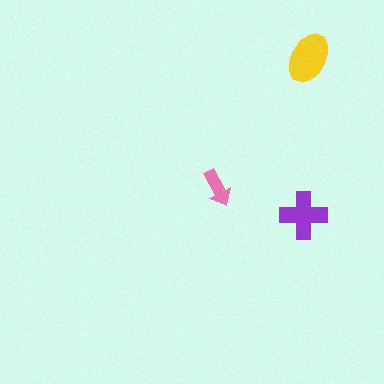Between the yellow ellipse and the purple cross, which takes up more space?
The yellow ellipse.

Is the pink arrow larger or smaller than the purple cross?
Smaller.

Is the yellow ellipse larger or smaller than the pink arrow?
Larger.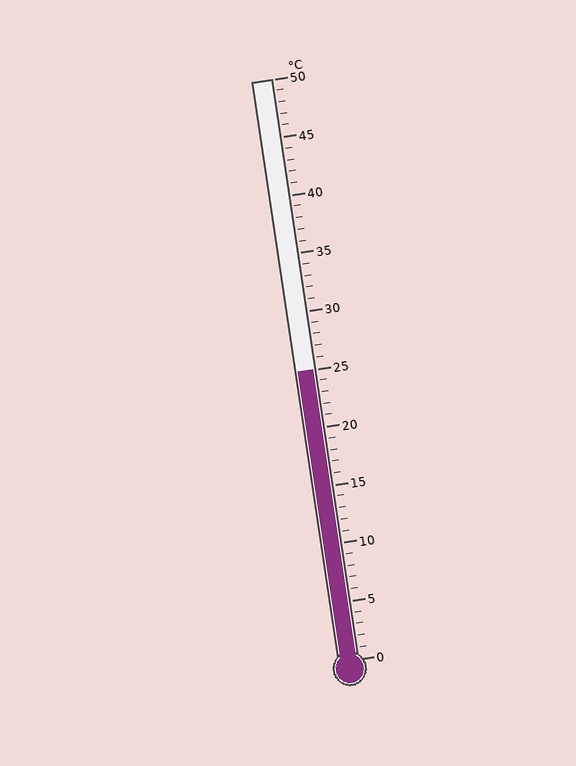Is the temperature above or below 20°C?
The temperature is above 20°C.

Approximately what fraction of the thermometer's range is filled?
The thermometer is filled to approximately 50% of its range.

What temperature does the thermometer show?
The thermometer shows approximately 25°C.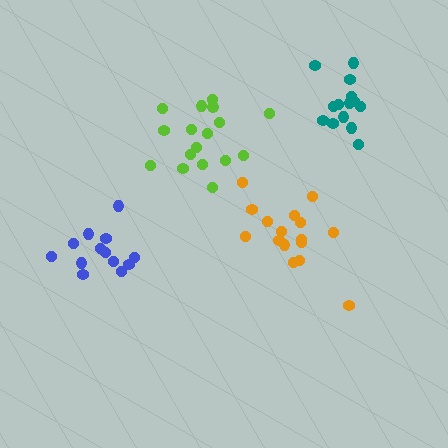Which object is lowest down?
The blue cluster is bottommost.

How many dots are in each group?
Group 1: 17 dots, Group 2: 13 dots, Group 3: 16 dots, Group 4: 14 dots (60 total).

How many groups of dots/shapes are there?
There are 4 groups.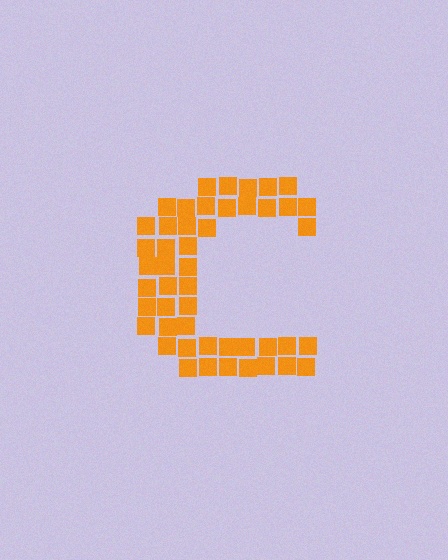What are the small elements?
The small elements are squares.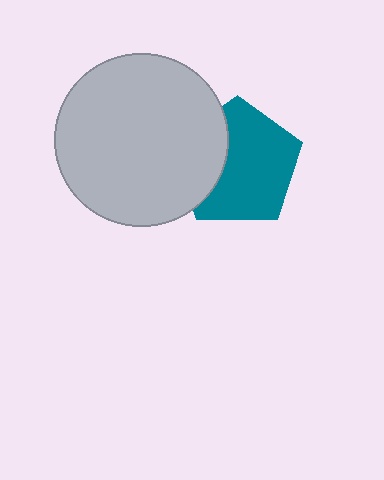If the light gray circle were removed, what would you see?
You would see the complete teal pentagon.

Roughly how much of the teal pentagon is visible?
Most of it is visible (roughly 69%).